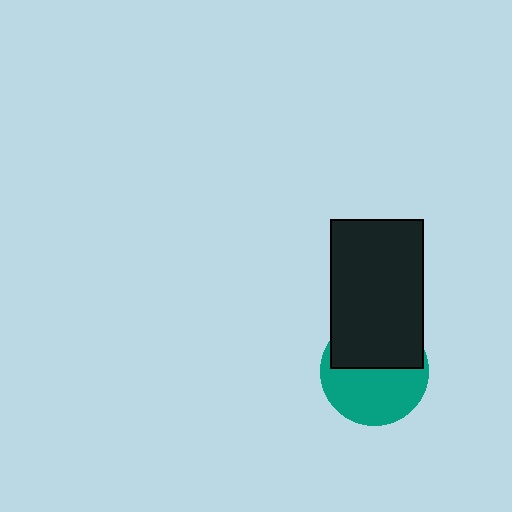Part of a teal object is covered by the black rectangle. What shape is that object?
It is a circle.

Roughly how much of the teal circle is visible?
About half of it is visible (roughly 55%).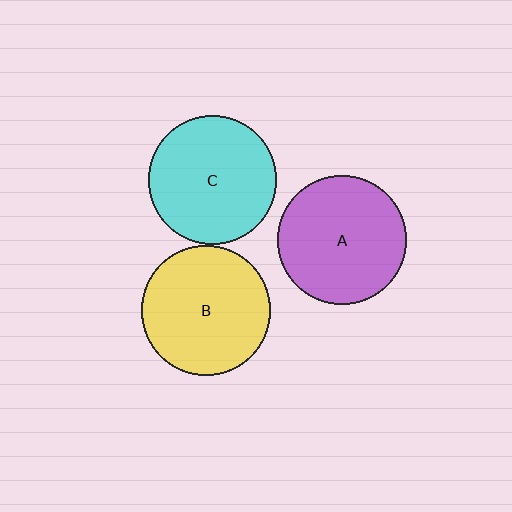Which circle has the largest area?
Circle B (yellow).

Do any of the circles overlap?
No, none of the circles overlap.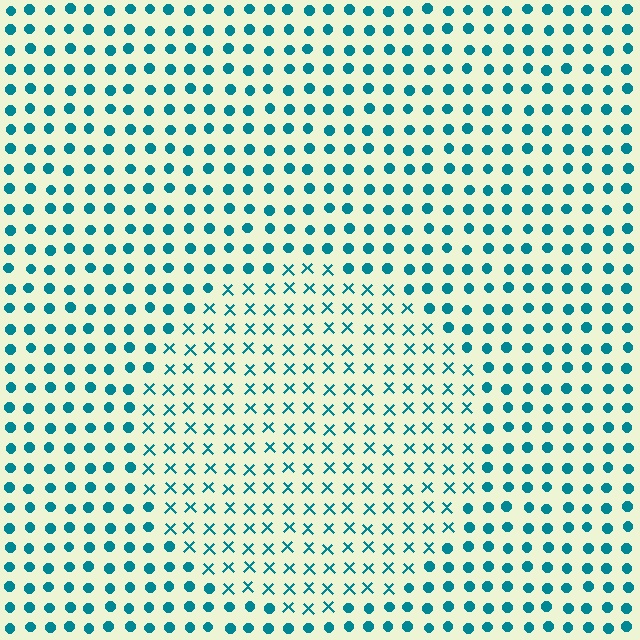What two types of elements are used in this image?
The image uses X marks inside the circle region and circles outside it.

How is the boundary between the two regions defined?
The boundary is defined by a change in element shape: X marks inside vs. circles outside. All elements share the same color and spacing.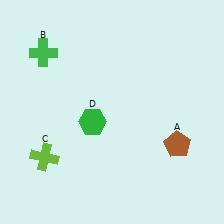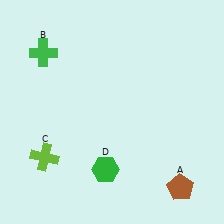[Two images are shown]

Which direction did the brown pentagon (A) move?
The brown pentagon (A) moved down.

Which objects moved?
The objects that moved are: the brown pentagon (A), the green hexagon (D).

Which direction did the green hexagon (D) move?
The green hexagon (D) moved down.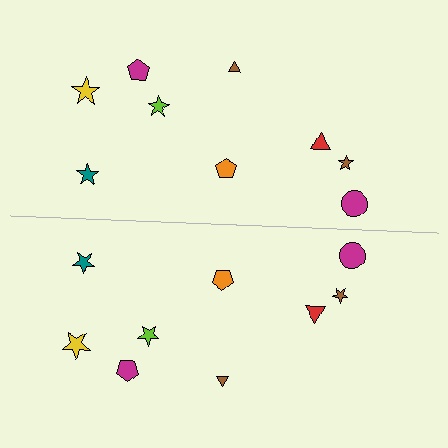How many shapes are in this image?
There are 18 shapes in this image.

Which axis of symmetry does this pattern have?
The pattern has a horizontal axis of symmetry running through the center of the image.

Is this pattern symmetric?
Yes, this pattern has bilateral (reflection) symmetry.